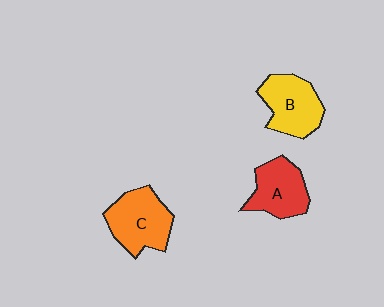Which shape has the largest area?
Shape C (orange).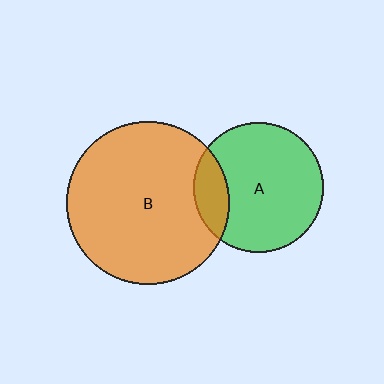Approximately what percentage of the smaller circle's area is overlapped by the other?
Approximately 15%.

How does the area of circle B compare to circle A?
Approximately 1.6 times.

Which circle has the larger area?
Circle B (orange).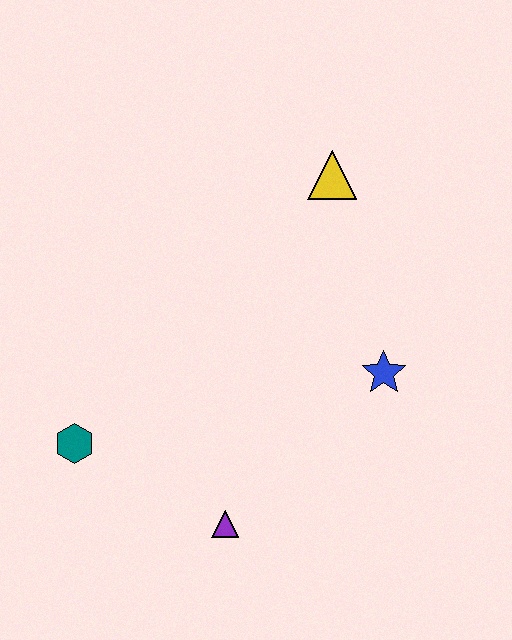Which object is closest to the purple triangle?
The teal hexagon is closest to the purple triangle.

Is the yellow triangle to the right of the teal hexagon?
Yes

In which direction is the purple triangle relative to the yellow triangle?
The purple triangle is below the yellow triangle.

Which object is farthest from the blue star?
The teal hexagon is farthest from the blue star.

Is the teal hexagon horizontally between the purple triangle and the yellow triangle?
No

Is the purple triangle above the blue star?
No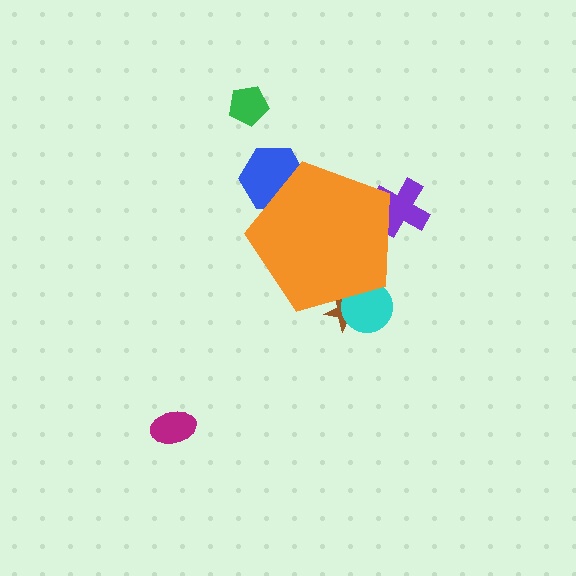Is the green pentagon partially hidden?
No, the green pentagon is fully visible.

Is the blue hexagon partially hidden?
Yes, the blue hexagon is partially hidden behind the orange pentagon.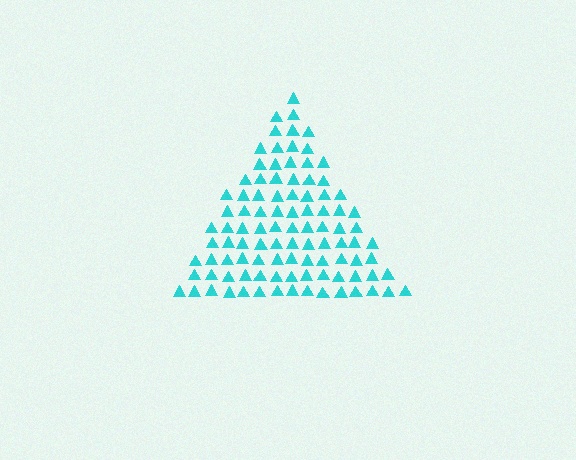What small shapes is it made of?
It is made of small triangles.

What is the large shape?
The large shape is a triangle.